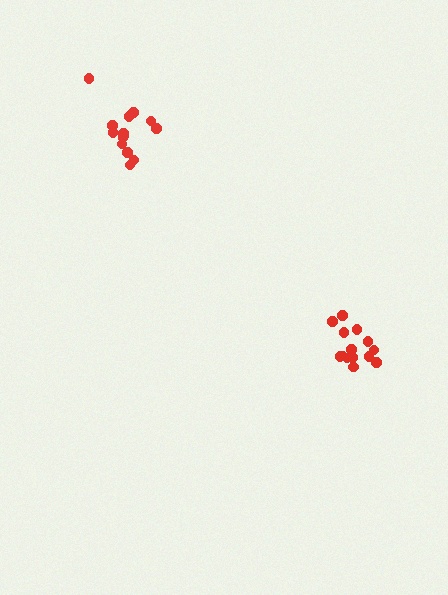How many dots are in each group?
Group 1: 14 dots, Group 2: 14 dots (28 total).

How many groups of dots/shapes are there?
There are 2 groups.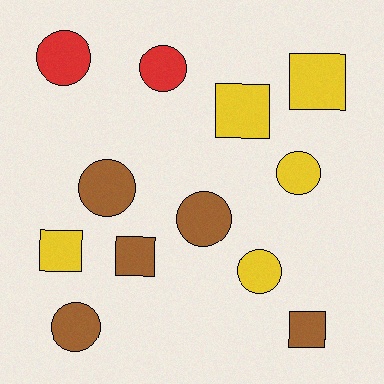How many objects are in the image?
There are 12 objects.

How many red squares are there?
There are no red squares.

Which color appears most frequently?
Brown, with 5 objects.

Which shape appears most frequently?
Circle, with 7 objects.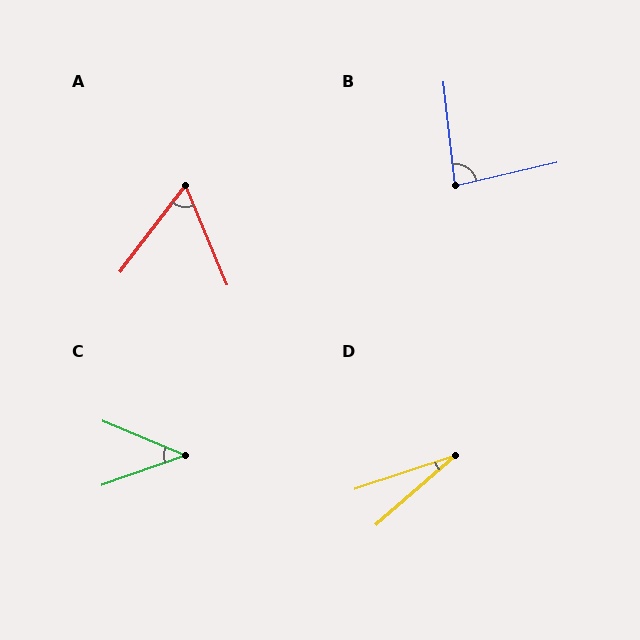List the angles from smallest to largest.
D (23°), C (42°), A (60°), B (83°).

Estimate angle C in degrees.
Approximately 42 degrees.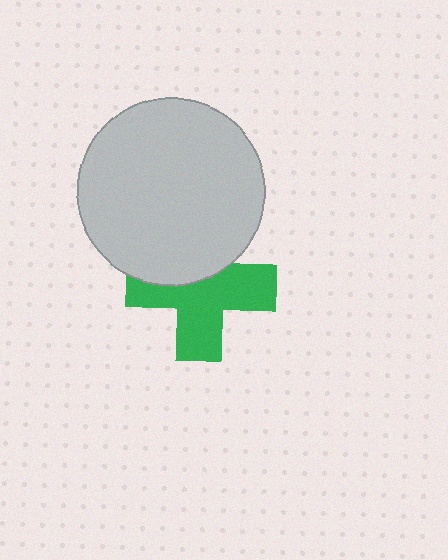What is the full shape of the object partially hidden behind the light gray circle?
The partially hidden object is a green cross.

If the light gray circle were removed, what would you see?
You would see the complete green cross.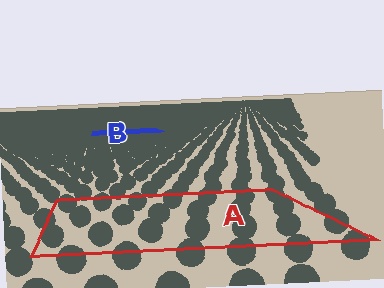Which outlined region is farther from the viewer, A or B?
Region B is farther from the viewer — the texture elements inside it appear smaller and more densely packed.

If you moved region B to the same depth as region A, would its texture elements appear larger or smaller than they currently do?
They would appear larger. At a closer depth, the same texture elements are projected at a bigger on-screen size.